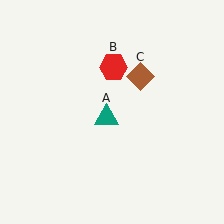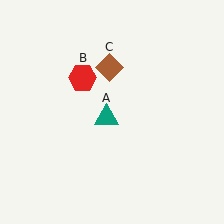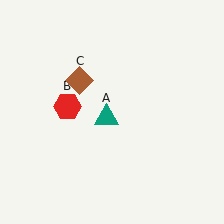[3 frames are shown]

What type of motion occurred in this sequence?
The red hexagon (object B), brown diamond (object C) rotated counterclockwise around the center of the scene.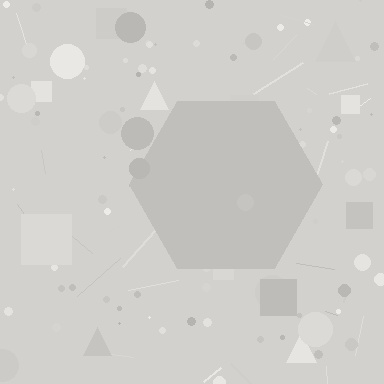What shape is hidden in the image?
A hexagon is hidden in the image.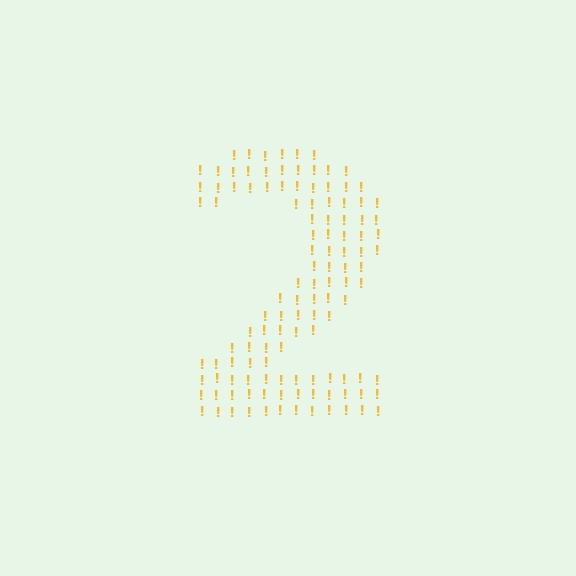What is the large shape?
The large shape is the digit 2.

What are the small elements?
The small elements are exclamation marks.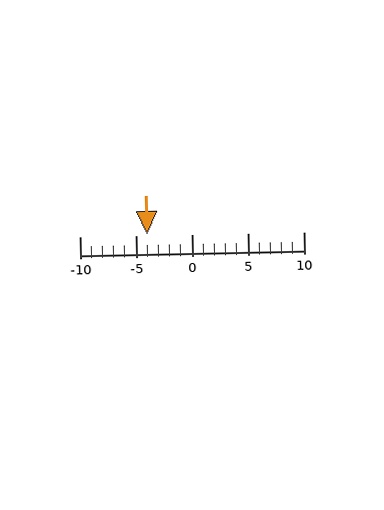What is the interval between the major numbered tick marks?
The major tick marks are spaced 5 units apart.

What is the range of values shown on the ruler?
The ruler shows values from -10 to 10.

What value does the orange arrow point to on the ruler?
The orange arrow points to approximately -4.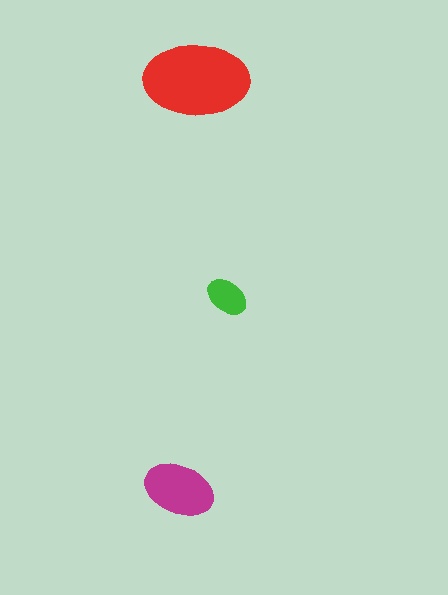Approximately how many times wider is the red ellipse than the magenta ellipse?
About 1.5 times wider.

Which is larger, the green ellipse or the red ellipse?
The red one.